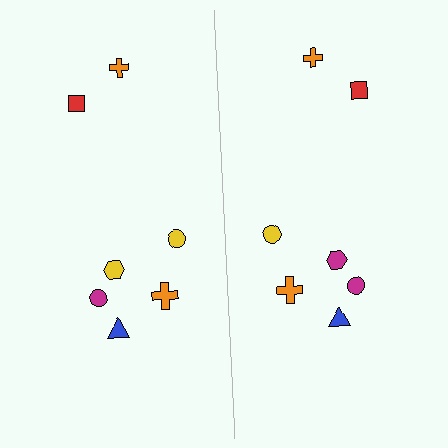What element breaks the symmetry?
The magenta hexagon on the right side breaks the symmetry — its mirror counterpart is yellow.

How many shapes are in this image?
There are 14 shapes in this image.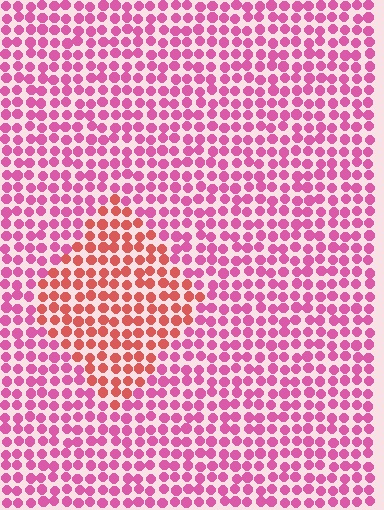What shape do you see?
I see a diamond.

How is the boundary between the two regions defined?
The boundary is defined purely by a slight shift in hue (about 37 degrees). Spacing, size, and orientation are identical on both sides.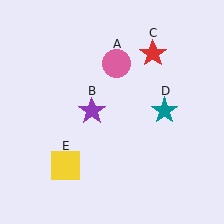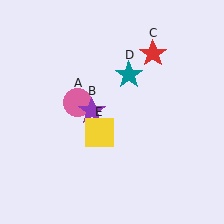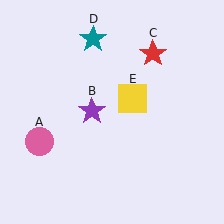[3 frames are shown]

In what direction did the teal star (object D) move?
The teal star (object D) moved up and to the left.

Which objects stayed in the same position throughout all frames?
Purple star (object B) and red star (object C) remained stationary.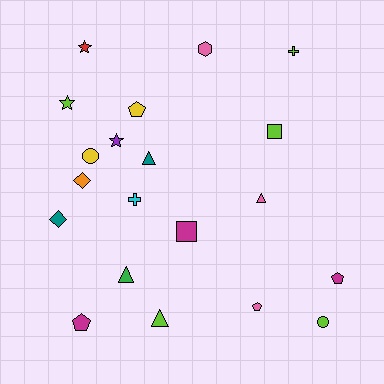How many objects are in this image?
There are 20 objects.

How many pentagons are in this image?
There are 4 pentagons.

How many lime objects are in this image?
There are 5 lime objects.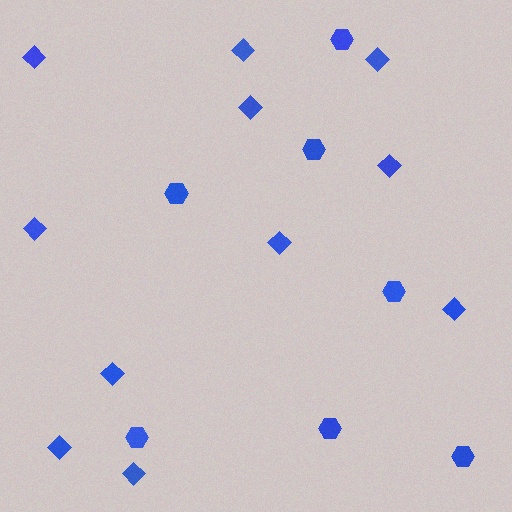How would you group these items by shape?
There are 2 groups: one group of hexagons (7) and one group of diamonds (11).